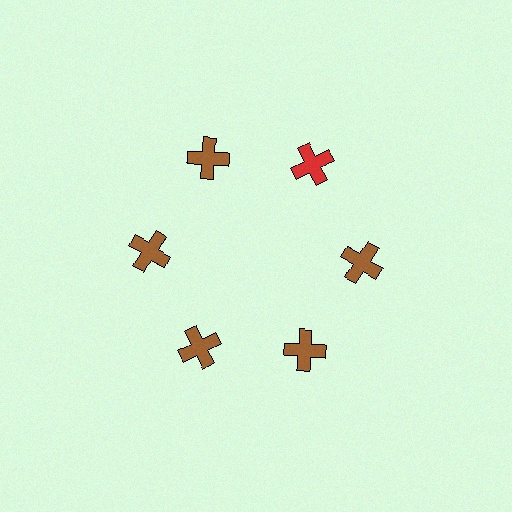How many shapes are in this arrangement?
There are 6 shapes arranged in a ring pattern.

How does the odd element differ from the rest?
It has a different color: red instead of brown.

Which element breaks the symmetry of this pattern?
The red cross at roughly the 1 o'clock position breaks the symmetry. All other shapes are brown crosses.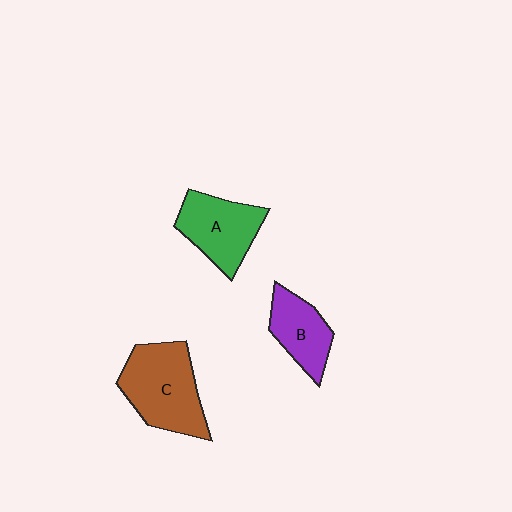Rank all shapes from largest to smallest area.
From largest to smallest: C (brown), A (green), B (purple).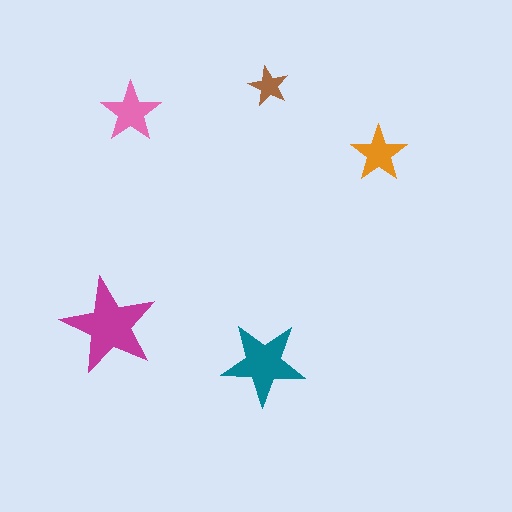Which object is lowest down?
The teal star is bottommost.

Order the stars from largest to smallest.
the magenta one, the teal one, the pink one, the orange one, the brown one.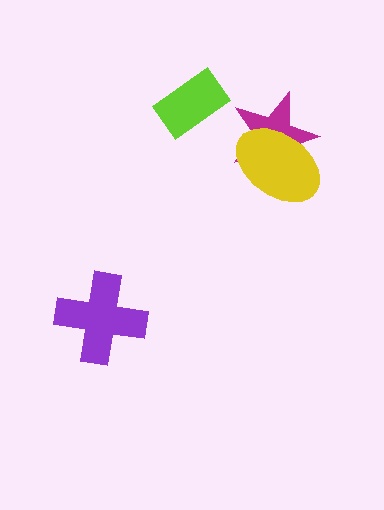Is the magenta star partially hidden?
Yes, it is partially covered by another shape.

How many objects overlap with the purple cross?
0 objects overlap with the purple cross.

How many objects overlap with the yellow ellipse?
1 object overlaps with the yellow ellipse.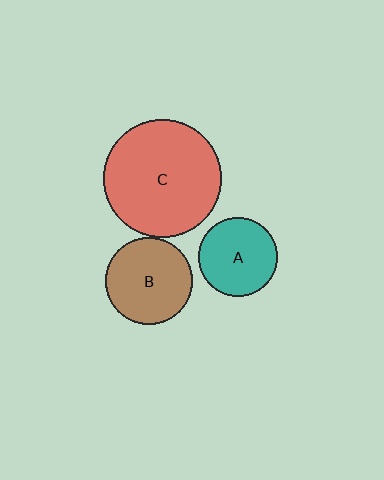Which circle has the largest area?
Circle C (red).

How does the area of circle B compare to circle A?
Approximately 1.2 times.